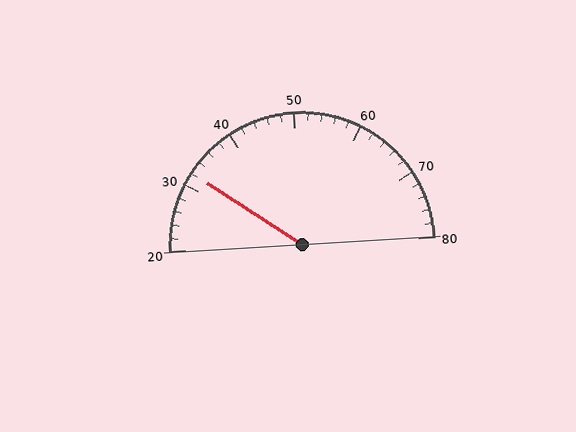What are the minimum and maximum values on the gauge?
The gauge ranges from 20 to 80.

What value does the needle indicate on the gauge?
The needle indicates approximately 32.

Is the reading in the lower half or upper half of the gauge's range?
The reading is in the lower half of the range (20 to 80).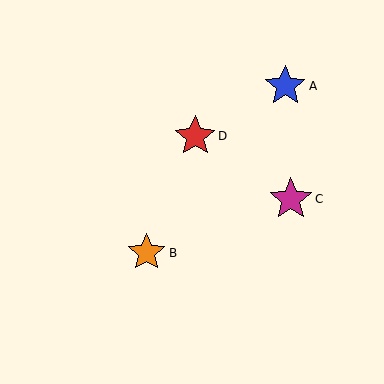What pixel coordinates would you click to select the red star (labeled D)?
Click at (195, 136) to select the red star D.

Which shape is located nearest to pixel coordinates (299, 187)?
The magenta star (labeled C) at (291, 199) is nearest to that location.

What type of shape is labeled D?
Shape D is a red star.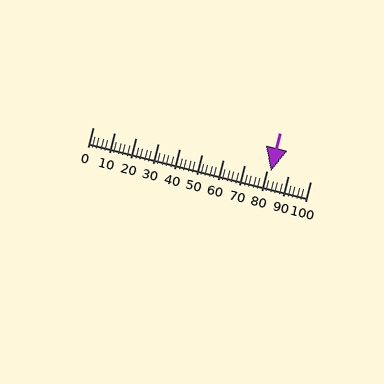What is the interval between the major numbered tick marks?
The major tick marks are spaced 10 units apart.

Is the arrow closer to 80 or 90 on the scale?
The arrow is closer to 80.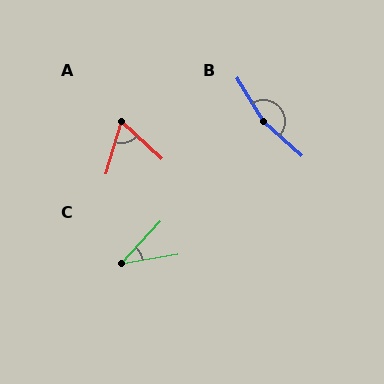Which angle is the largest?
B, at approximately 164 degrees.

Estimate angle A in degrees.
Approximately 63 degrees.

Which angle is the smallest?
C, at approximately 38 degrees.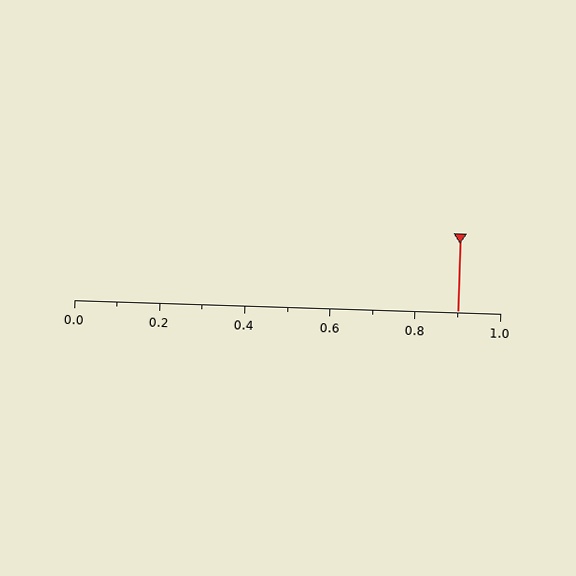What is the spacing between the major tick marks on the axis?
The major ticks are spaced 0.2 apart.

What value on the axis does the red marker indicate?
The marker indicates approximately 0.9.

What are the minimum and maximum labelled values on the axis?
The axis runs from 0.0 to 1.0.